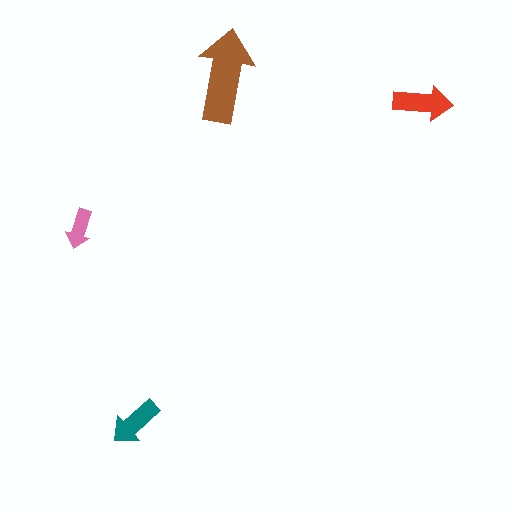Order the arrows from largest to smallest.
the brown one, the red one, the teal one, the pink one.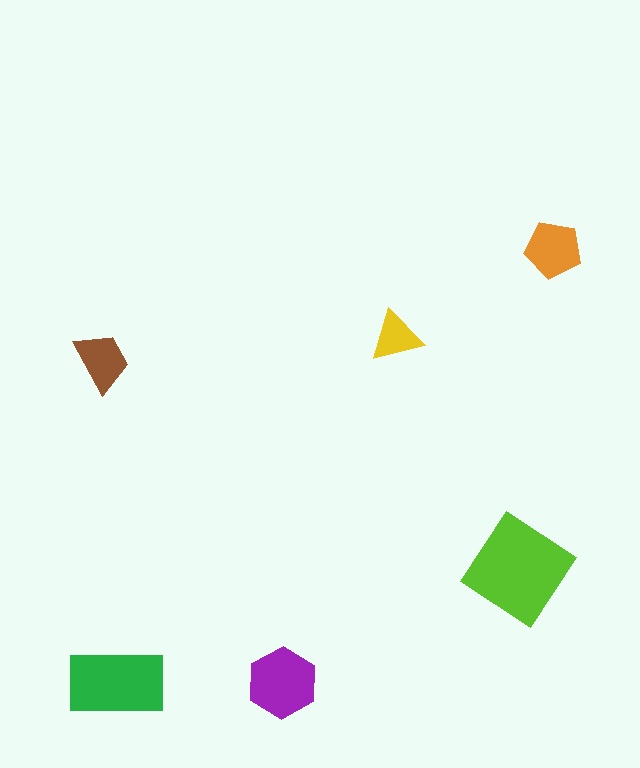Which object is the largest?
The lime diamond.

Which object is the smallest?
The yellow triangle.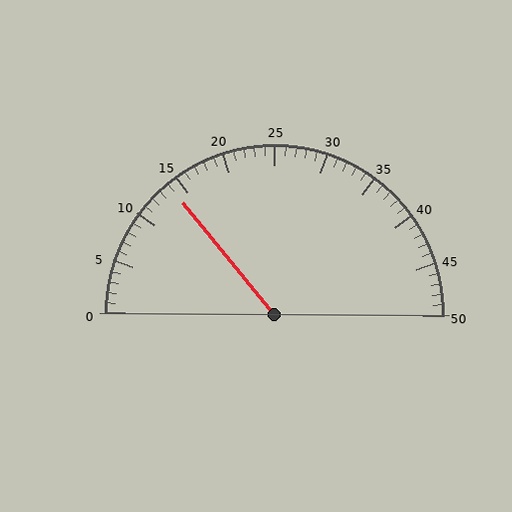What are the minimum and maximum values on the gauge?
The gauge ranges from 0 to 50.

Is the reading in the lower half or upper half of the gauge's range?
The reading is in the lower half of the range (0 to 50).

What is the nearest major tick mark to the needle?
The nearest major tick mark is 15.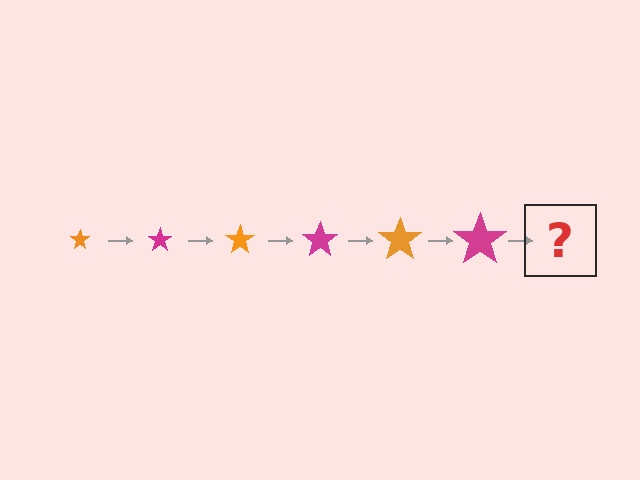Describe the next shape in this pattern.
It should be an orange star, larger than the previous one.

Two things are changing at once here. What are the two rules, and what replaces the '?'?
The two rules are that the star grows larger each step and the color cycles through orange and magenta. The '?' should be an orange star, larger than the previous one.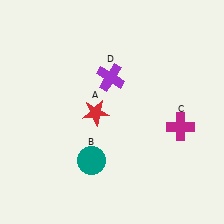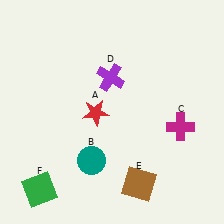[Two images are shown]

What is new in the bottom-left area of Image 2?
A green square (F) was added in the bottom-left area of Image 2.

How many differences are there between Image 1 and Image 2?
There are 2 differences between the two images.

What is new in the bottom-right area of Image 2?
A brown square (E) was added in the bottom-right area of Image 2.